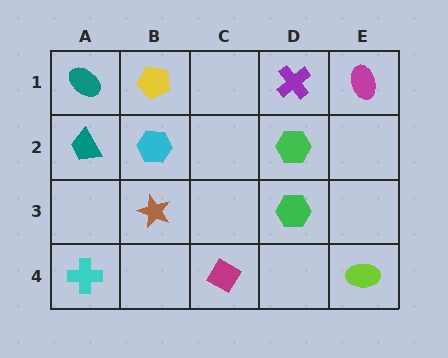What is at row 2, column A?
A teal trapezoid.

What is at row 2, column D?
A green hexagon.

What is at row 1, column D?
A purple cross.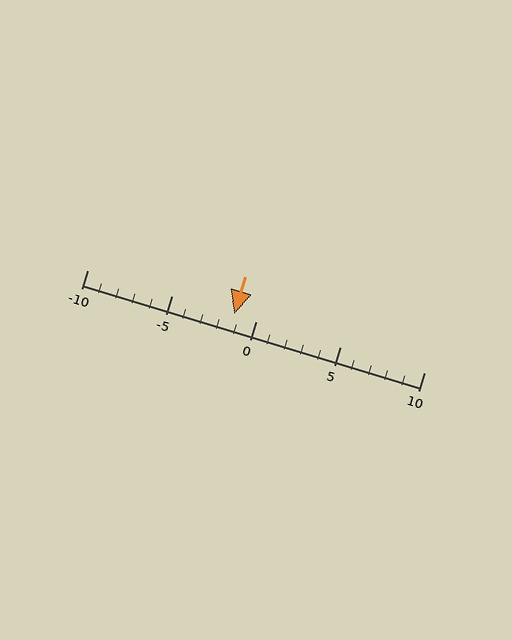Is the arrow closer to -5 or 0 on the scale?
The arrow is closer to 0.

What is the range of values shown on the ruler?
The ruler shows values from -10 to 10.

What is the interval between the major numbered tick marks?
The major tick marks are spaced 5 units apart.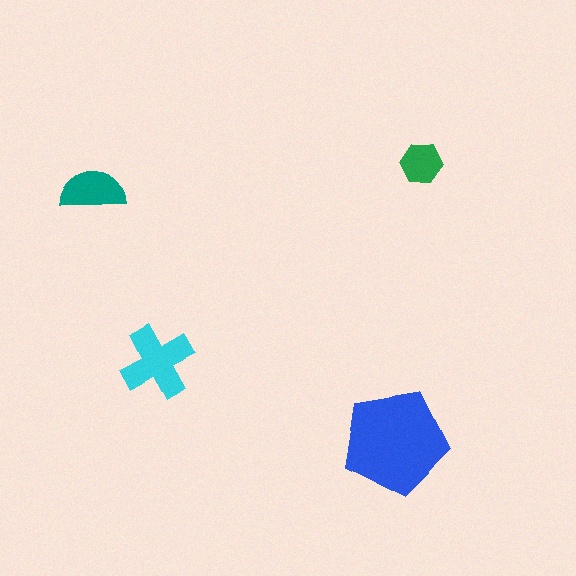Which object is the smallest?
The green hexagon.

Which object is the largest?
The blue pentagon.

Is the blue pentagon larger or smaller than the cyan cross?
Larger.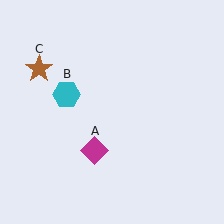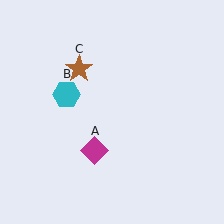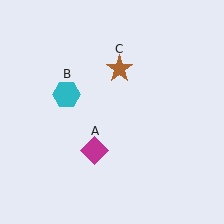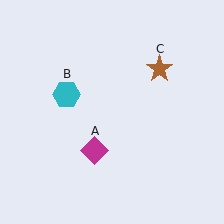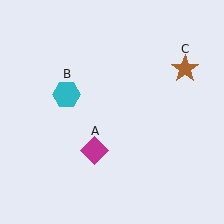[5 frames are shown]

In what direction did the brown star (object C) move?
The brown star (object C) moved right.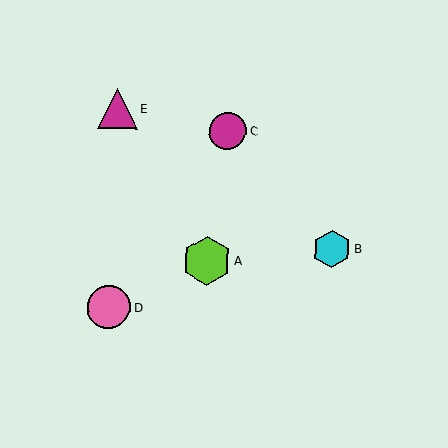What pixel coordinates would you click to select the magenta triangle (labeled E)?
Click at (117, 109) to select the magenta triangle E.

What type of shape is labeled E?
Shape E is a magenta triangle.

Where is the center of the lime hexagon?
The center of the lime hexagon is at (207, 261).